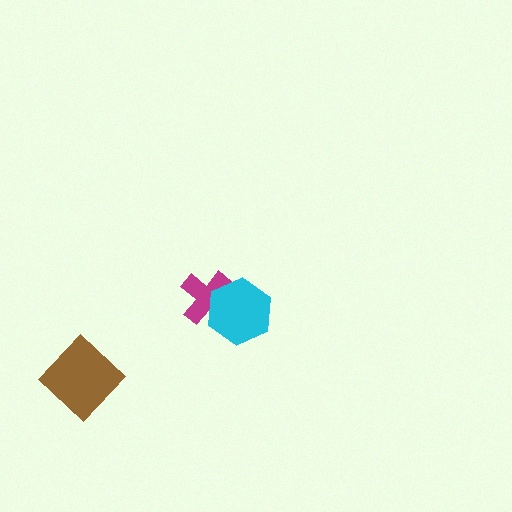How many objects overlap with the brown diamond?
0 objects overlap with the brown diamond.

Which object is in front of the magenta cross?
The cyan hexagon is in front of the magenta cross.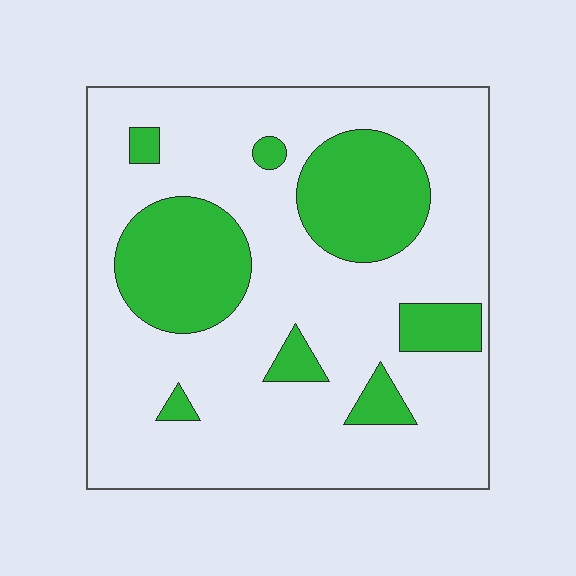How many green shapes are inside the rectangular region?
8.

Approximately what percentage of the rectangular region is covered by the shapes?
Approximately 25%.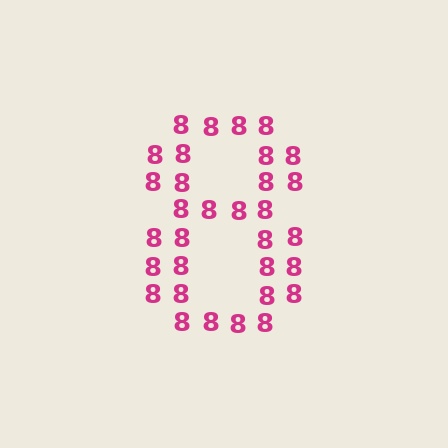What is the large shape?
The large shape is the digit 8.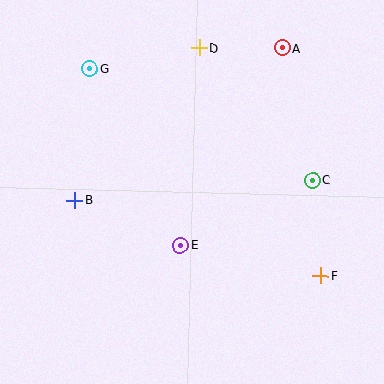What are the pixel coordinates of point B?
Point B is at (75, 200).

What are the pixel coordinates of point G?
Point G is at (90, 68).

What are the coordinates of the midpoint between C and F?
The midpoint between C and F is at (316, 228).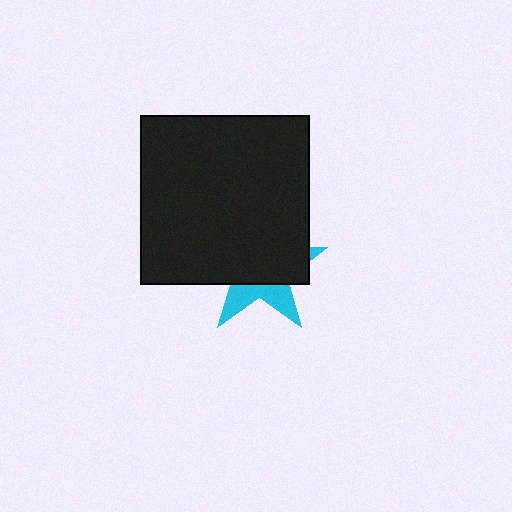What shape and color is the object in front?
The object in front is a black square.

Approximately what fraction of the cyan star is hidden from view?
Roughly 68% of the cyan star is hidden behind the black square.